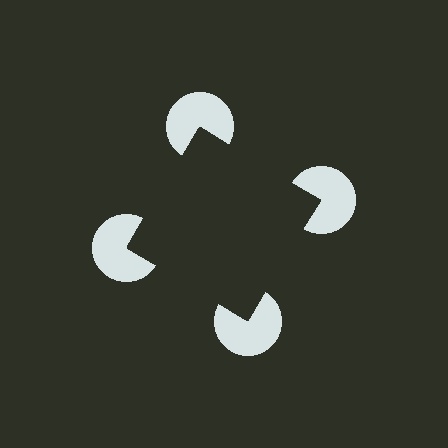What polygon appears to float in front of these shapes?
An illusory square — its edges are inferred from the aligned wedge cuts in the pac-man discs, not physically drawn.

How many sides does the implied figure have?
4 sides.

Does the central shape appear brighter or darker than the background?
It typically appears slightly darker than the background, even though no actual brightness change is drawn.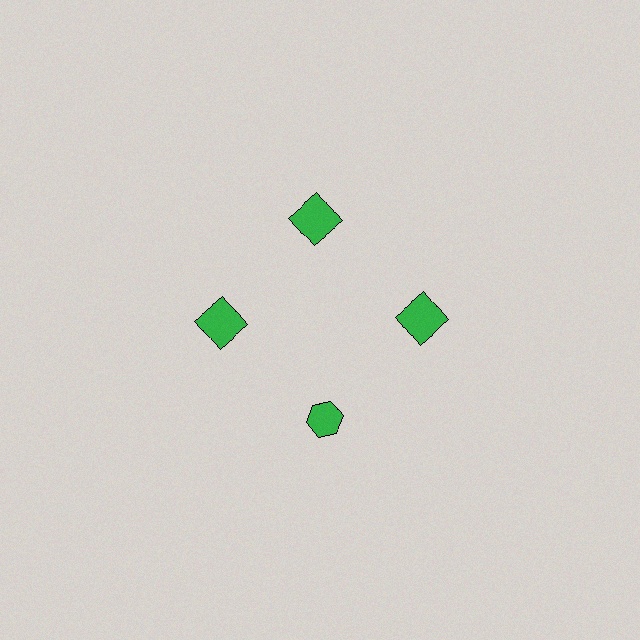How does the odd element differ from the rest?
It has a different shape: hexagon instead of square.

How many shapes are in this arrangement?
There are 4 shapes arranged in a ring pattern.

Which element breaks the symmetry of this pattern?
The green hexagon at roughly the 6 o'clock position breaks the symmetry. All other shapes are green squares.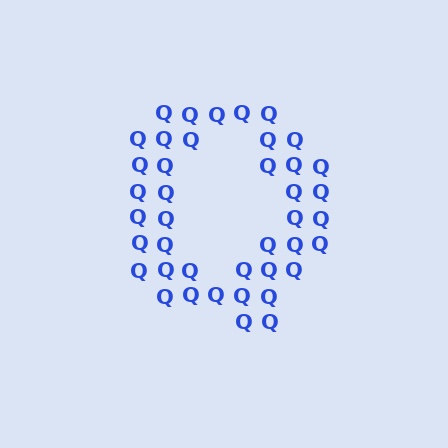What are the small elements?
The small elements are letter Q's.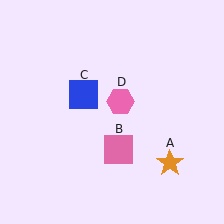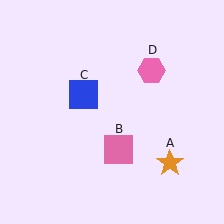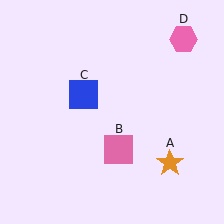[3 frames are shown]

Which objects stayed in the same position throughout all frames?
Orange star (object A) and pink square (object B) and blue square (object C) remained stationary.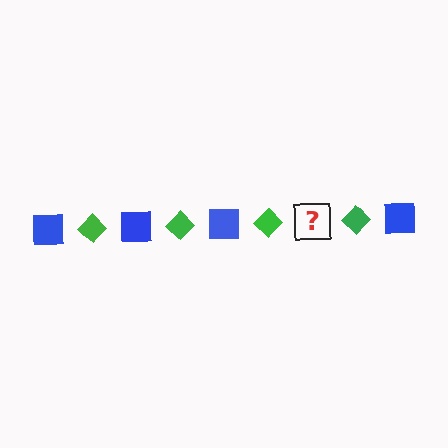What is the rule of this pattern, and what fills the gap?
The rule is that the pattern alternates between blue square and green diamond. The gap should be filled with a blue square.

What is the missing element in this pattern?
The missing element is a blue square.